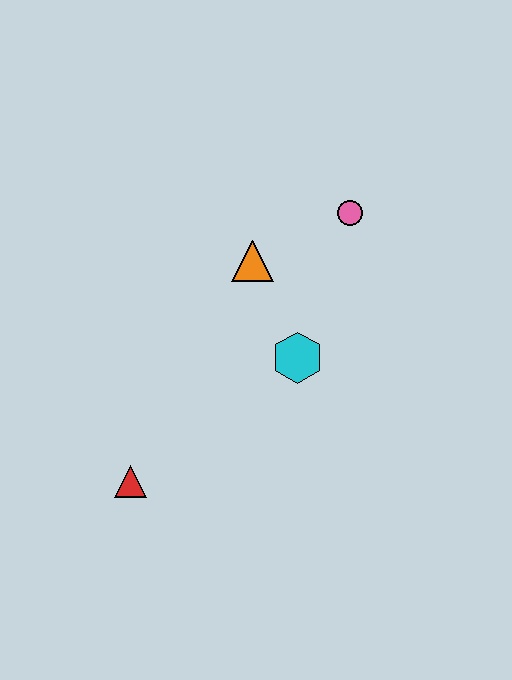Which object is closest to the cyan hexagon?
The orange triangle is closest to the cyan hexagon.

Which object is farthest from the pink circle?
The red triangle is farthest from the pink circle.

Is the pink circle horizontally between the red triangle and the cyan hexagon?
No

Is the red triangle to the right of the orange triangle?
No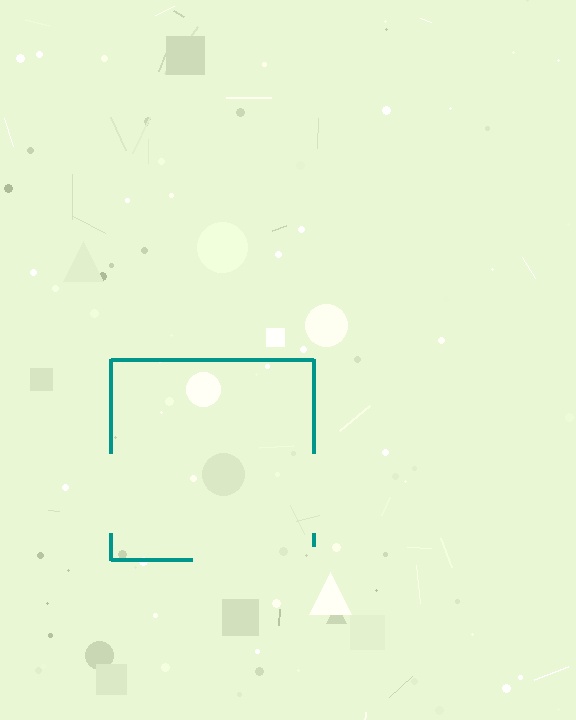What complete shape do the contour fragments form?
The contour fragments form a square.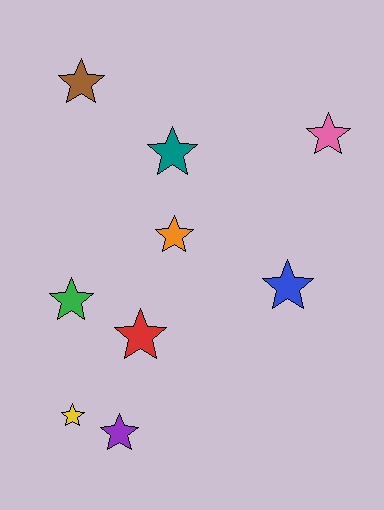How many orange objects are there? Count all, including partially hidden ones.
There is 1 orange object.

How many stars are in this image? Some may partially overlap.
There are 9 stars.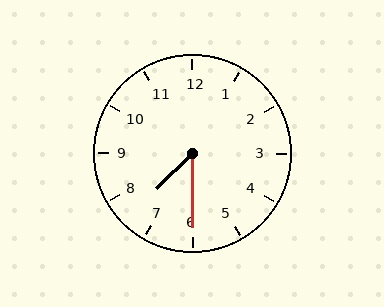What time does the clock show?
7:30.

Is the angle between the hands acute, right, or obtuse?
It is acute.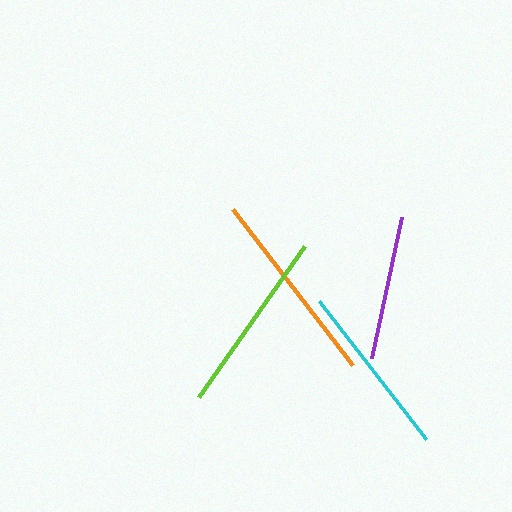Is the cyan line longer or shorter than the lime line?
The lime line is longer than the cyan line.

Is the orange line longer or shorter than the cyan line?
The orange line is longer than the cyan line.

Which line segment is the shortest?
The purple line is the shortest at approximately 145 pixels.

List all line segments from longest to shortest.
From longest to shortest: orange, lime, cyan, purple.